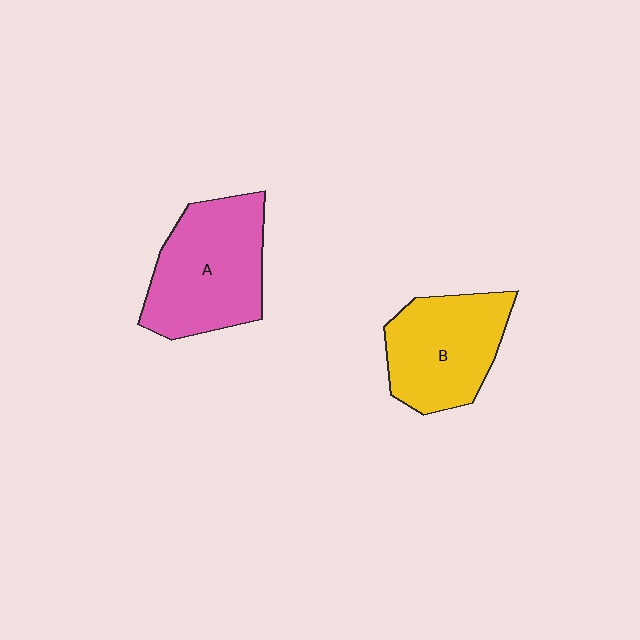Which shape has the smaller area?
Shape B (yellow).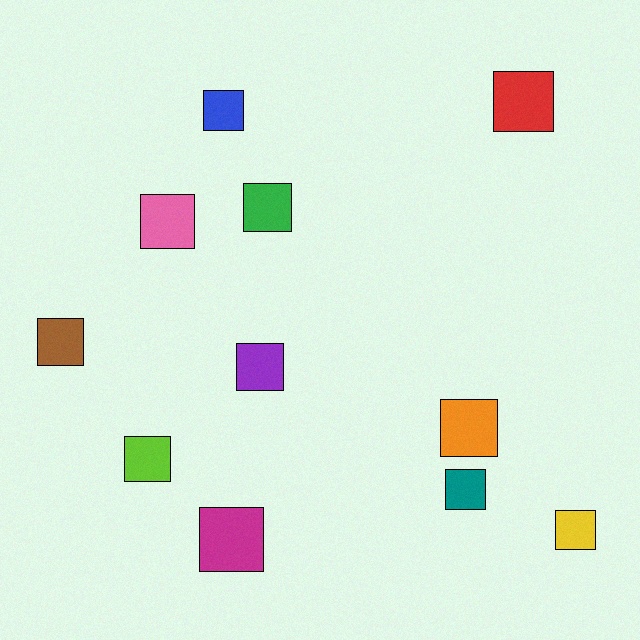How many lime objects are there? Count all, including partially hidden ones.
There is 1 lime object.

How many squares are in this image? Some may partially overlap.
There are 11 squares.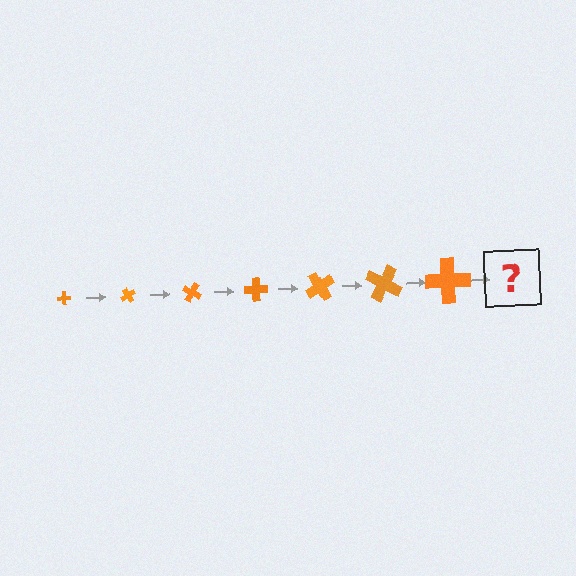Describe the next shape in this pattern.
It should be a cross, larger than the previous one and rotated 420 degrees from the start.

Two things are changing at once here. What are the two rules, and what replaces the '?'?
The two rules are that the cross grows larger each step and it rotates 60 degrees each step. The '?' should be a cross, larger than the previous one and rotated 420 degrees from the start.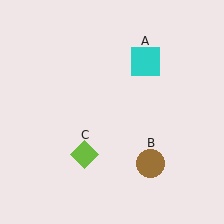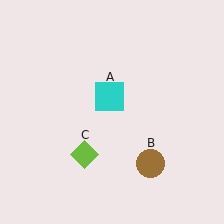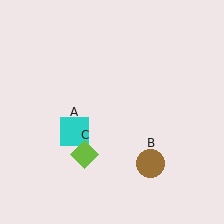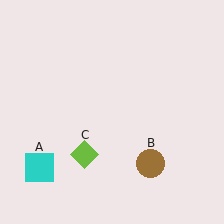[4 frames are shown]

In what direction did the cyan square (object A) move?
The cyan square (object A) moved down and to the left.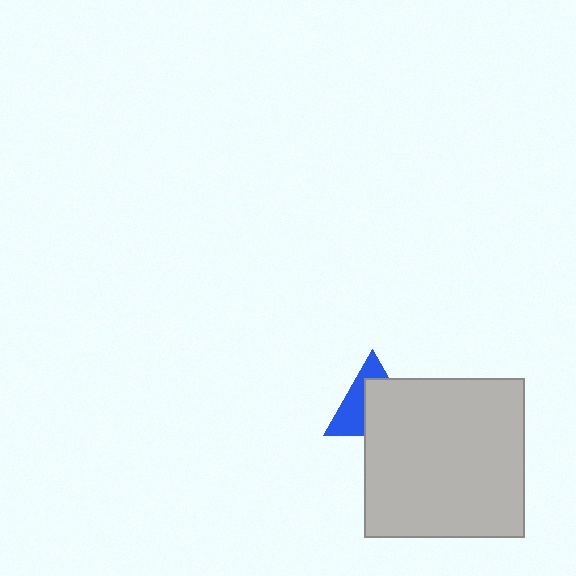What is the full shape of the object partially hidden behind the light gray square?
The partially hidden object is a blue triangle.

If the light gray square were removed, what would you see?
You would see the complete blue triangle.